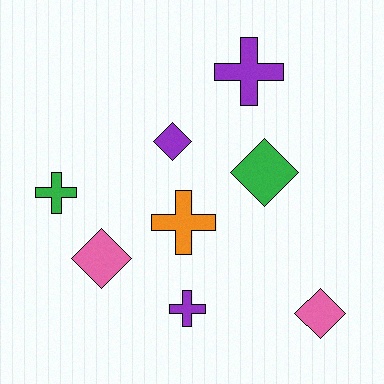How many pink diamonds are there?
There are 2 pink diamonds.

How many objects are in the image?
There are 8 objects.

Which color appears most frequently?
Purple, with 3 objects.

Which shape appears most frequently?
Cross, with 4 objects.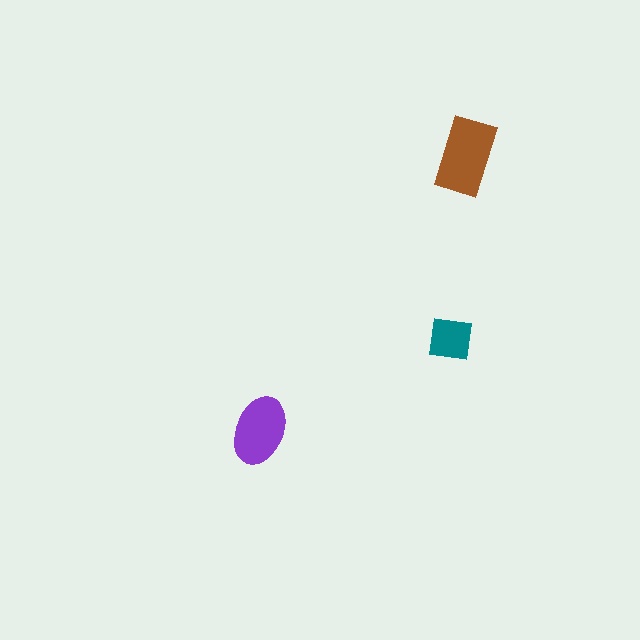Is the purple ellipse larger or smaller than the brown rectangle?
Smaller.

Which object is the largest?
The brown rectangle.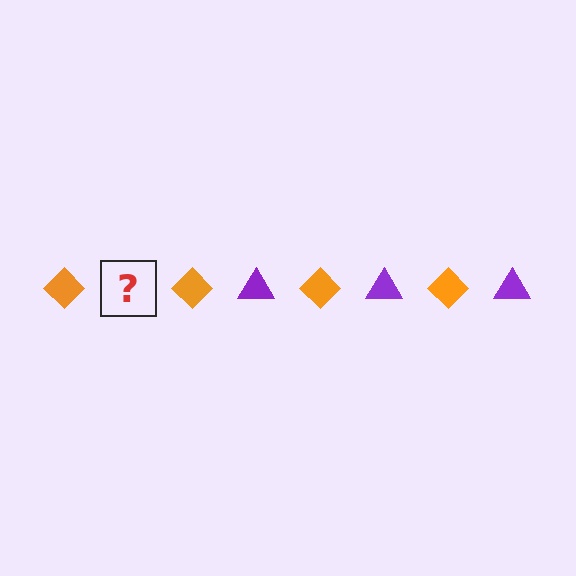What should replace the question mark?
The question mark should be replaced with a purple triangle.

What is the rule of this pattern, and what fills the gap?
The rule is that the pattern alternates between orange diamond and purple triangle. The gap should be filled with a purple triangle.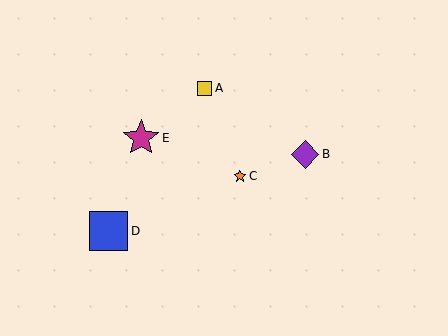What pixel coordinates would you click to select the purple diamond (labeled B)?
Click at (305, 154) to select the purple diamond B.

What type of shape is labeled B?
Shape B is a purple diamond.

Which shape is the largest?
The blue square (labeled D) is the largest.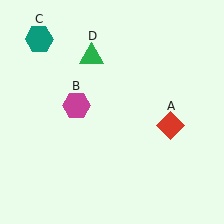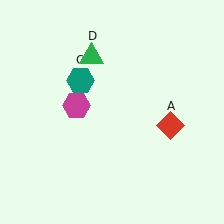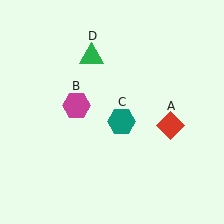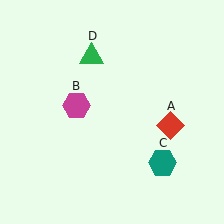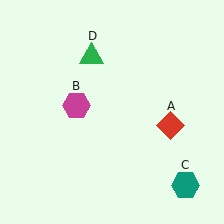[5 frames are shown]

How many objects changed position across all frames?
1 object changed position: teal hexagon (object C).